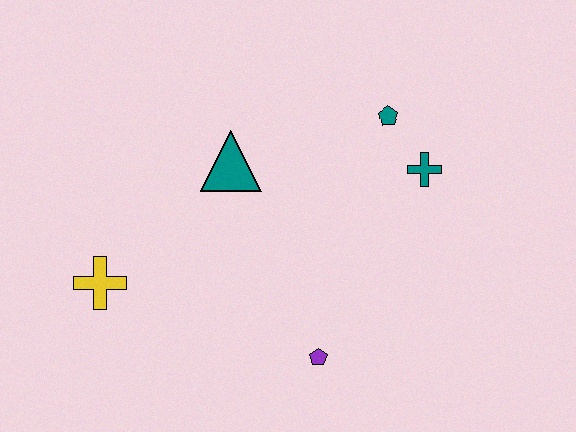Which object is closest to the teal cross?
The teal pentagon is closest to the teal cross.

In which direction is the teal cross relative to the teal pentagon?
The teal cross is below the teal pentagon.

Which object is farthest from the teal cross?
The yellow cross is farthest from the teal cross.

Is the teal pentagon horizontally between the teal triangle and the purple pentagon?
No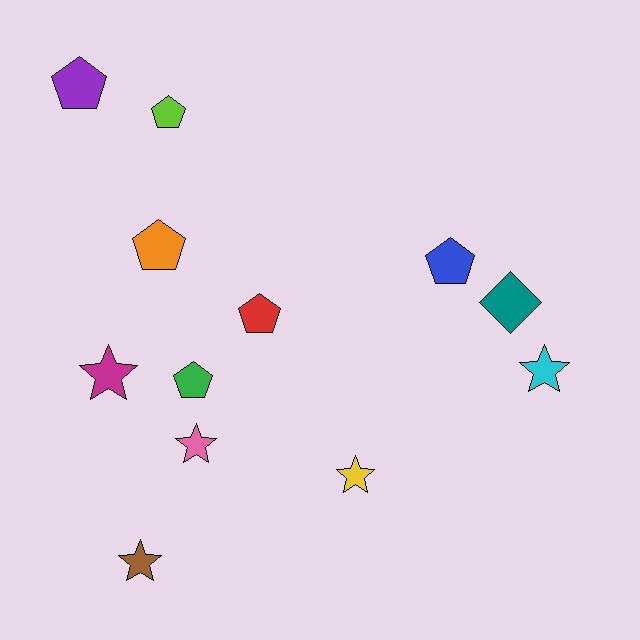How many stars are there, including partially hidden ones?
There are 5 stars.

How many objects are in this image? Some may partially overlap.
There are 12 objects.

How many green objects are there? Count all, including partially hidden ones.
There is 1 green object.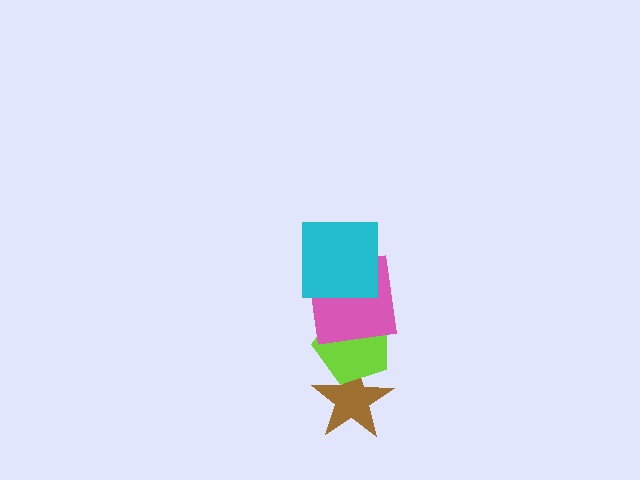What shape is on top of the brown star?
The lime pentagon is on top of the brown star.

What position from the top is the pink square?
The pink square is 2nd from the top.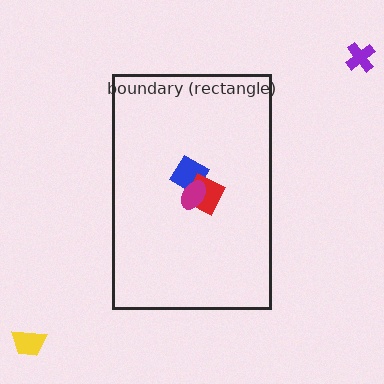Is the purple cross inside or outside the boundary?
Outside.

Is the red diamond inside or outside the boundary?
Inside.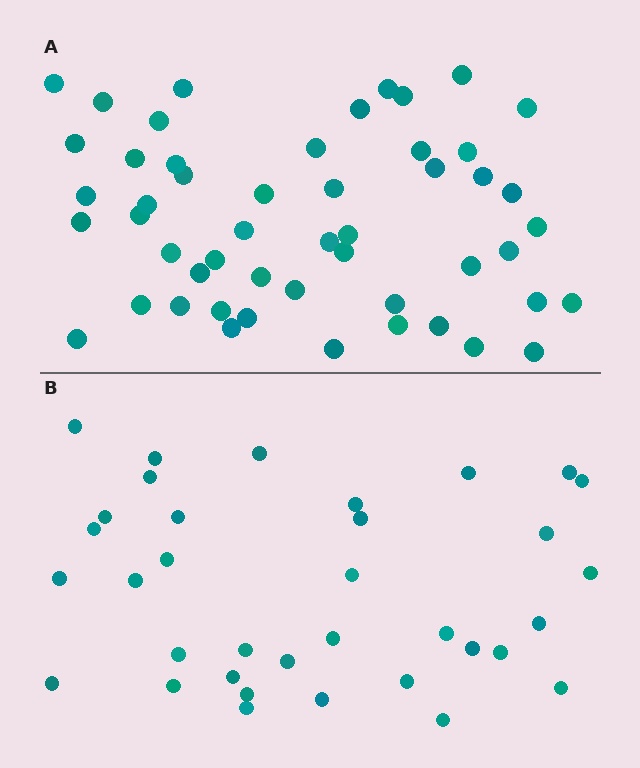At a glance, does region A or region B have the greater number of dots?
Region A (the top region) has more dots.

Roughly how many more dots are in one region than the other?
Region A has approximately 15 more dots than region B.